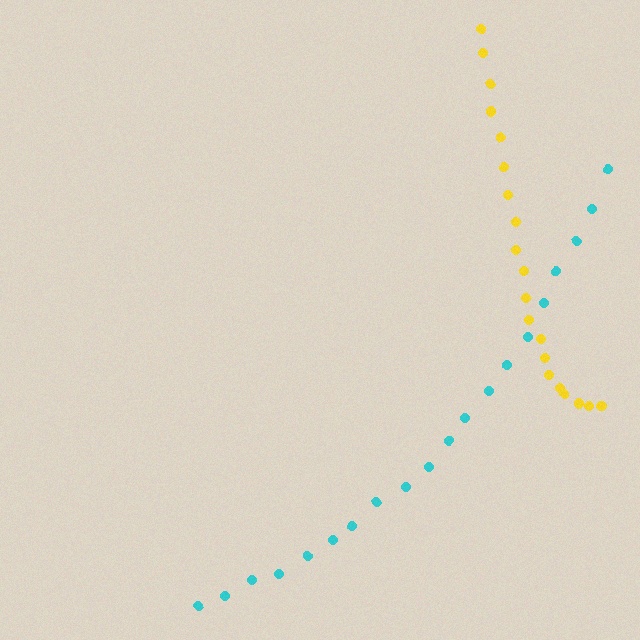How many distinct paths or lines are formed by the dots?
There are 2 distinct paths.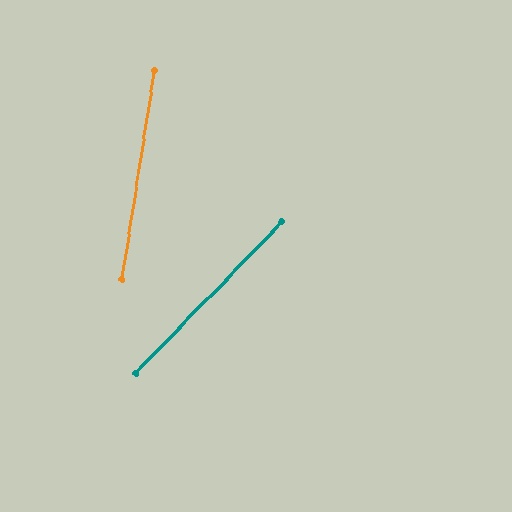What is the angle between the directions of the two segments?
Approximately 35 degrees.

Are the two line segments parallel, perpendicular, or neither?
Neither parallel nor perpendicular — they differ by about 35°.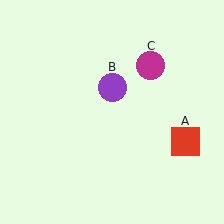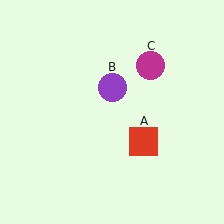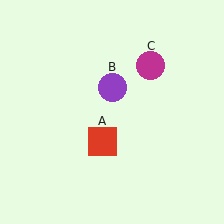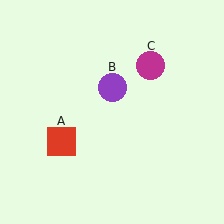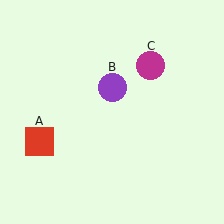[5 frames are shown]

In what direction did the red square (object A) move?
The red square (object A) moved left.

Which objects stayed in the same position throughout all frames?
Purple circle (object B) and magenta circle (object C) remained stationary.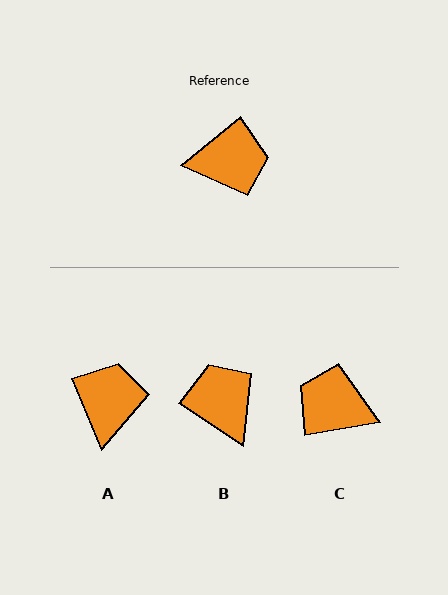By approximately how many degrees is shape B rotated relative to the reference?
Approximately 108 degrees counter-clockwise.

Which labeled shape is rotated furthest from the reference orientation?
C, about 150 degrees away.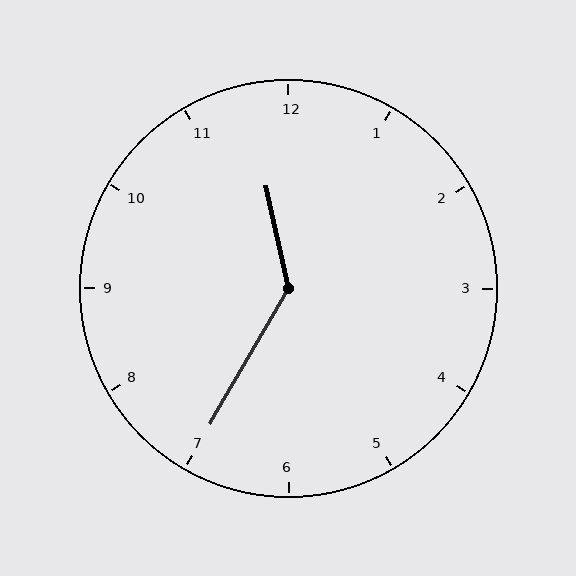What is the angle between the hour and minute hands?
Approximately 138 degrees.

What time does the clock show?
11:35.